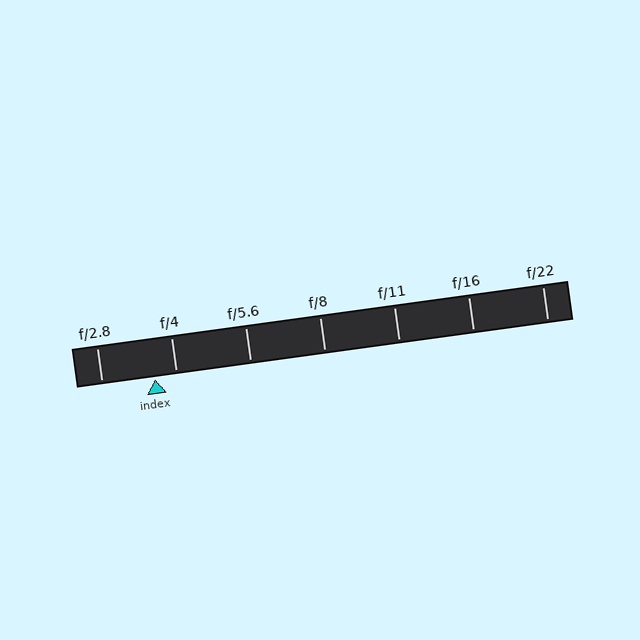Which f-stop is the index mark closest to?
The index mark is closest to f/4.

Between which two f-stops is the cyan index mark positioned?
The index mark is between f/2.8 and f/4.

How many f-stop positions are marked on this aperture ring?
There are 7 f-stop positions marked.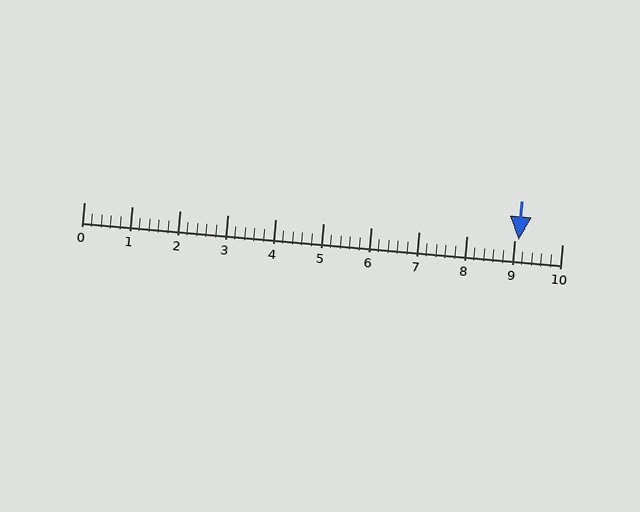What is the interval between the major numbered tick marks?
The major tick marks are spaced 1 units apart.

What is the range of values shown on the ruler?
The ruler shows values from 0 to 10.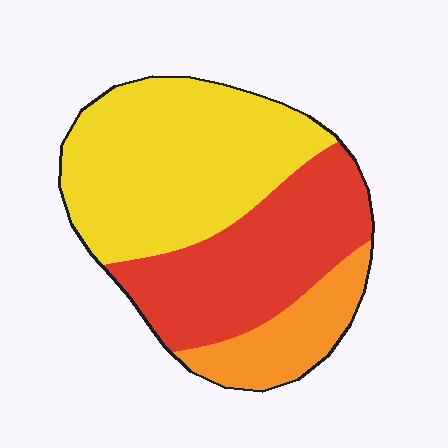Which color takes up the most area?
Yellow, at roughly 50%.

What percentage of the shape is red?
Red takes up about three eighths (3/8) of the shape.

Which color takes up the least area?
Orange, at roughly 15%.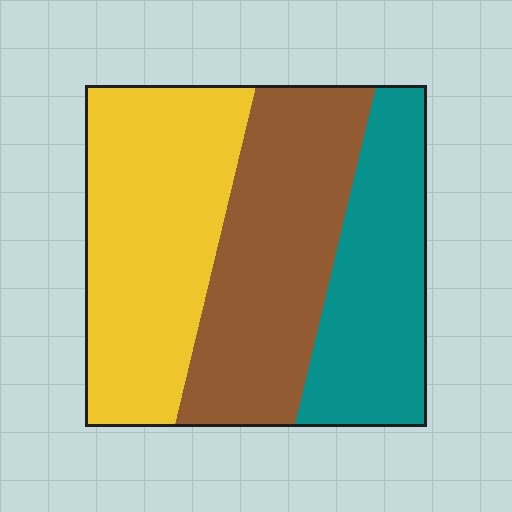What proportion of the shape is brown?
Brown takes up between a quarter and a half of the shape.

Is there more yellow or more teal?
Yellow.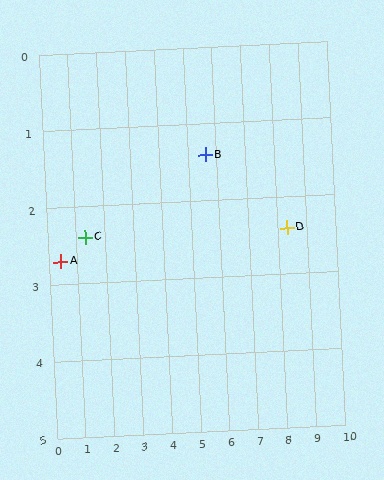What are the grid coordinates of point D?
Point D is at approximately (8.3, 2.4).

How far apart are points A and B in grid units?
Points A and B are about 5.4 grid units apart.